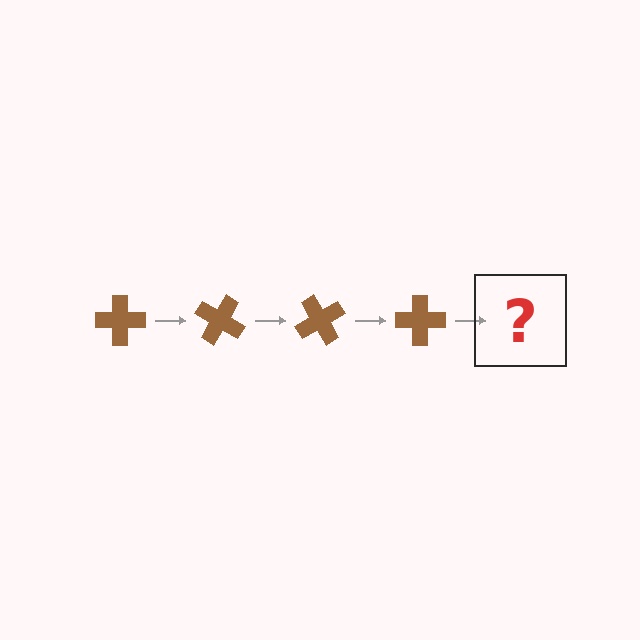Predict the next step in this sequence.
The next step is a brown cross rotated 120 degrees.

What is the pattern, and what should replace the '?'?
The pattern is that the cross rotates 30 degrees each step. The '?' should be a brown cross rotated 120 degrees.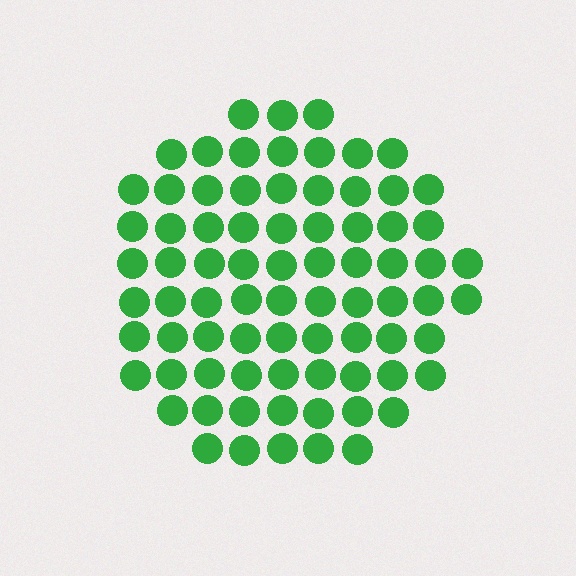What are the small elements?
The small elements are circles.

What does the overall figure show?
The overall figure shows a circle.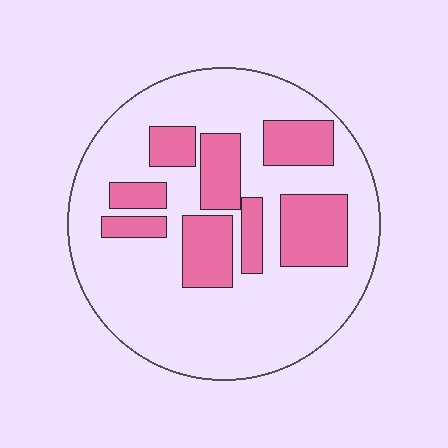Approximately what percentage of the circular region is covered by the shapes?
Approximately 30%.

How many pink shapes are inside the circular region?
8.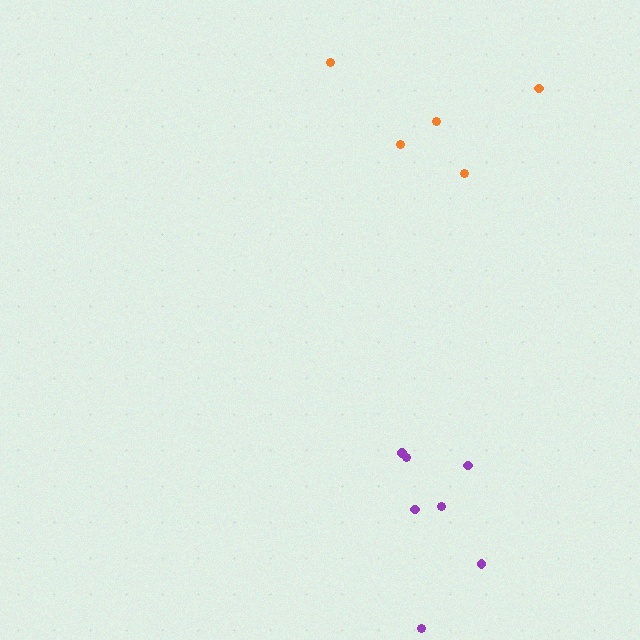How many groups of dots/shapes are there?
There are 2 groups.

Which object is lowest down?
The purple cluster is bottommost.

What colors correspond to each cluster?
The clusters are colored: purple, orange.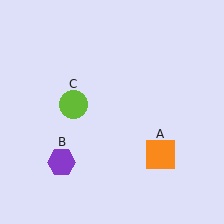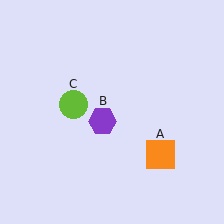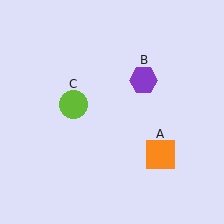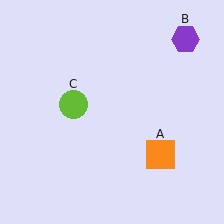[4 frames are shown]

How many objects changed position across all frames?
1 object changed position: purple hexagon (object B).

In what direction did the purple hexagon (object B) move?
The purple hexagon (object B) moved up and to the right.